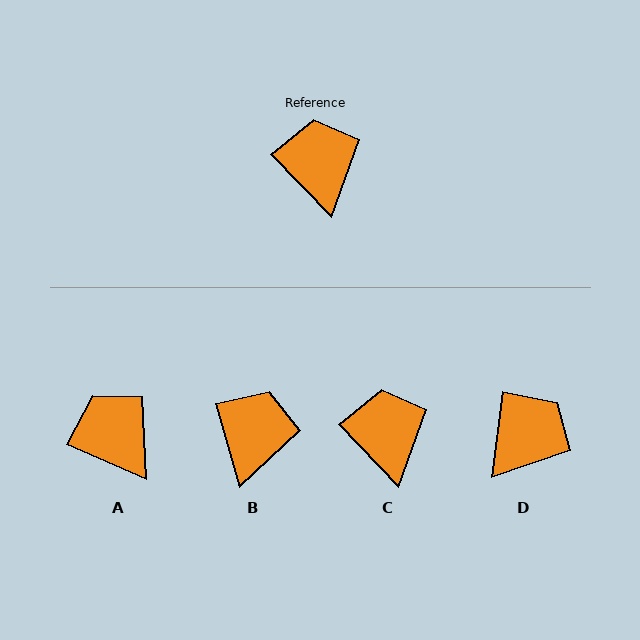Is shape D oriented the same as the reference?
No, it is off by about 51 degrees.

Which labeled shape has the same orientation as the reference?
C.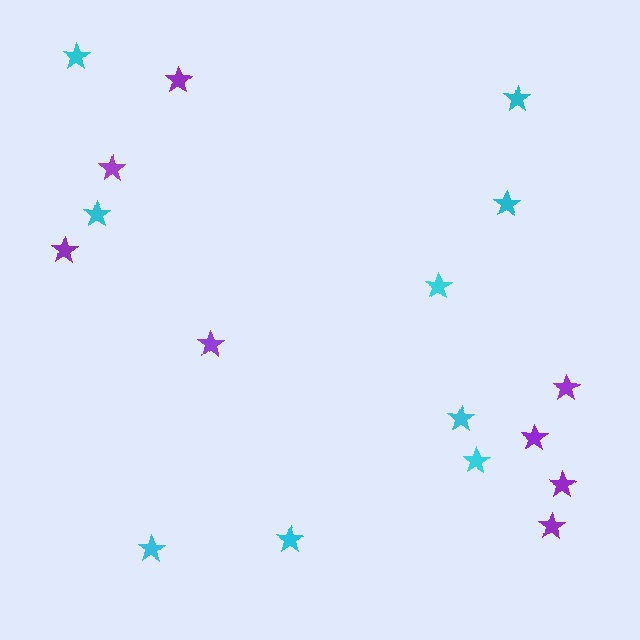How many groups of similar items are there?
There are 2 groups: one group of cyan stars (9) and one group of purple stars (8).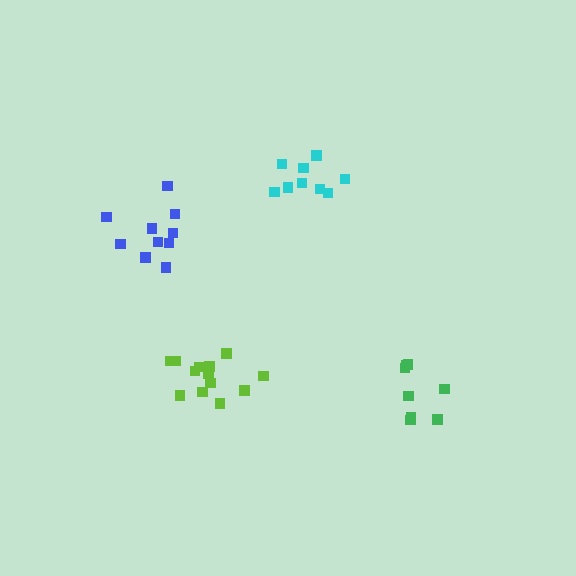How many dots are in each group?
Group 1: 13 dots, Group 2: 8 dots, Group 3: 10 dots, Group 4: 9 dots (40 total).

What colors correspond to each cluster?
The clusters are colored: lime, green, blue, cyan.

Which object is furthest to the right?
The green cluster is rightmost.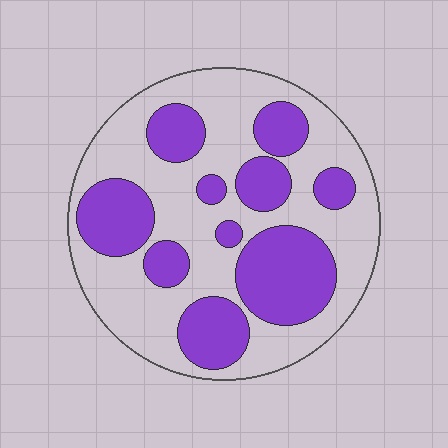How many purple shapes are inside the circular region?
10.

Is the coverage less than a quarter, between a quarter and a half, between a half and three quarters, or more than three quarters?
Between a quarter and a half.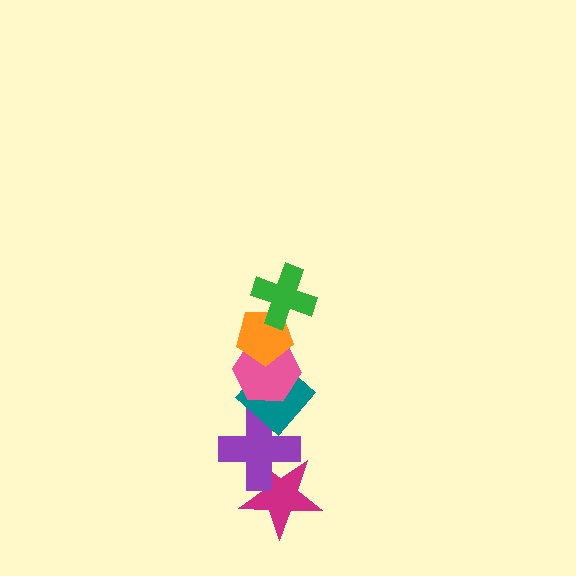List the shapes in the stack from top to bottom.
From top to bottom: the green cross, the orange pentagon, the pink hexagon, the teal diamond, the purple cross, the magenta star.